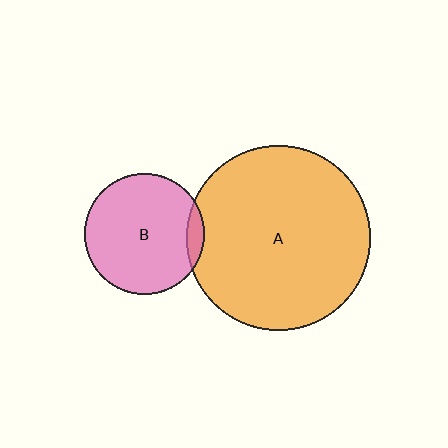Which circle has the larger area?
Circle A (orange).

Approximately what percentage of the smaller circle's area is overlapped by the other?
Approximately 10%.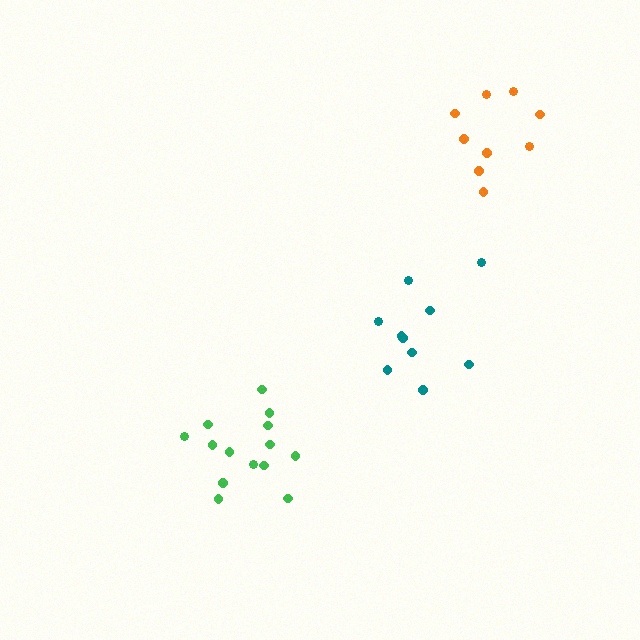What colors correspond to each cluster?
The clusters are colored: green, orange, teal.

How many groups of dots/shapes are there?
There are 3 groups.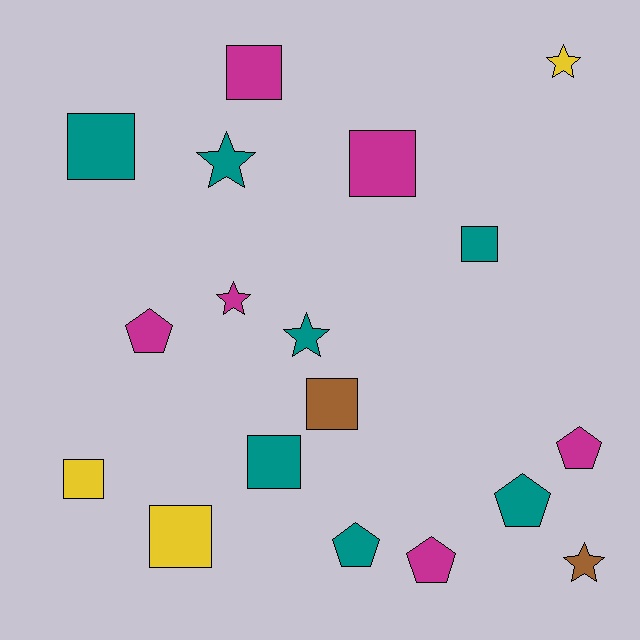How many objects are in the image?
There are 18 objects.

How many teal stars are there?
There are 2 teal stars.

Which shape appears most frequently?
Square, with 8 objects.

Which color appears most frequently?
Teal, with 7 objects.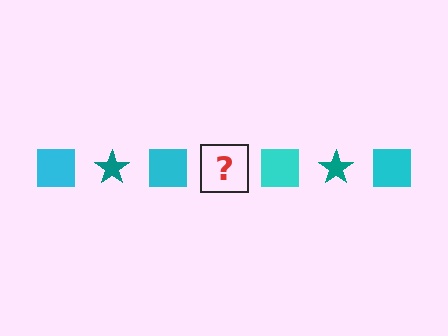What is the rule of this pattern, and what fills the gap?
The rule is that the pattern alternates between cyan square and teal star. The gap should be filled with a teal star.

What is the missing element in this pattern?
The missing element is a teal star.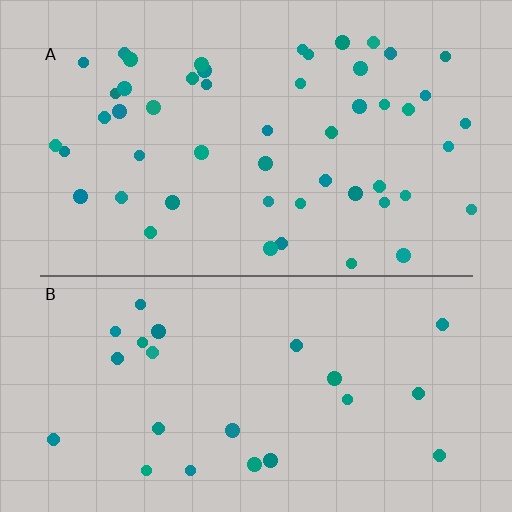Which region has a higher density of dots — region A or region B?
A (the top).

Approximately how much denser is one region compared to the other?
Approximately 2.1× — region A over region B.